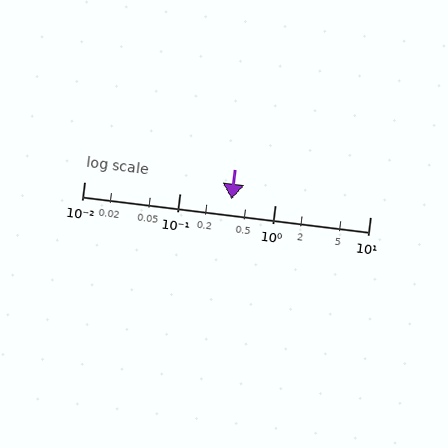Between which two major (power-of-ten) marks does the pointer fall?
The pointer is between 0.1 and 1.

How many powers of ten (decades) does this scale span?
The scale spans 3 decades, from 0.01 to 10.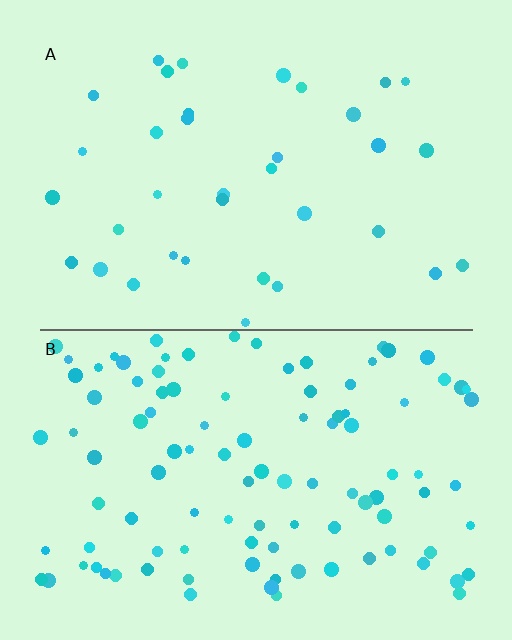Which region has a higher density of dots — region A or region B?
B (the bottom).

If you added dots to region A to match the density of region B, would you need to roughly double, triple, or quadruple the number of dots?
Approximately triple.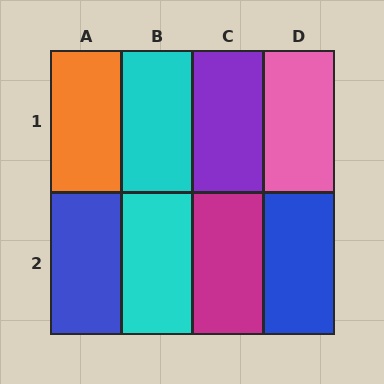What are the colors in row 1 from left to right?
Orange, cyan, purple, pink.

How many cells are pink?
1 cell is pink.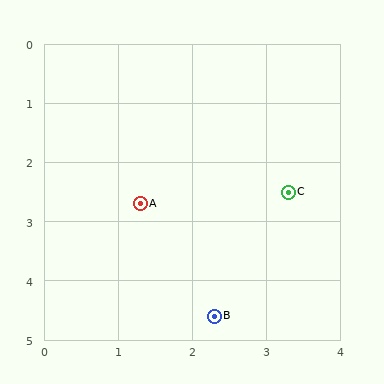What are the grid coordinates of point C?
Point C is at approximately (3.3, 2.5).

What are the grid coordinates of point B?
Point B is at approximately (2.3, 4.6).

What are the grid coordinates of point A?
Point A is at approximately (1.3, 2.7).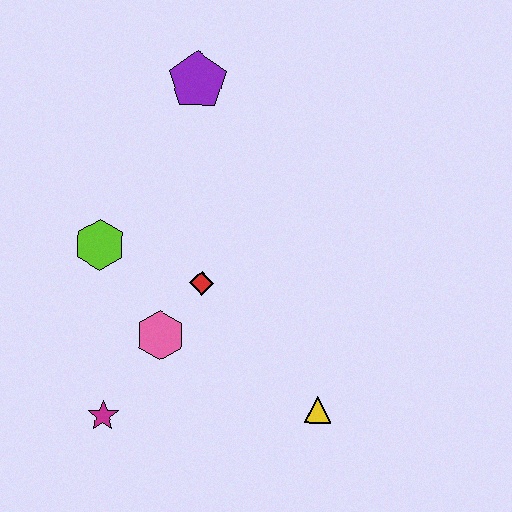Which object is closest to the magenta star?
The pink hexagon is closest to the magenta star.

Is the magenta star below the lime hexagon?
Yes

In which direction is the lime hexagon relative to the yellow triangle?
The lime hexagon is to the left of the yellow triangle.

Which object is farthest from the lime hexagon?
The yellow triangle is farthest from the lime hexagon.